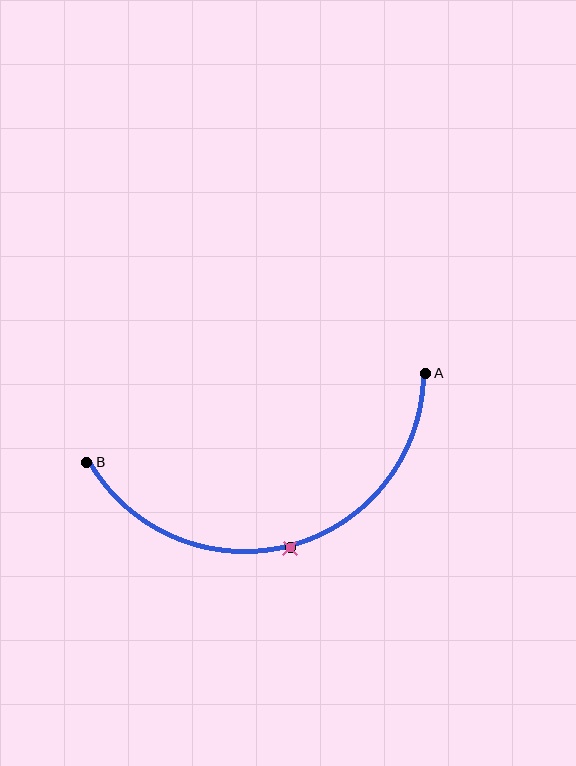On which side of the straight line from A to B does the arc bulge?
The arc bulges below the straight line connecting A and B.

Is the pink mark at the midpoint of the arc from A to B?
Yes. The pink mark lies on the arc at equal arc-length from both A and B — it is the arc midpoint.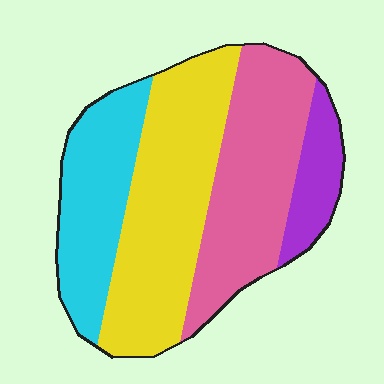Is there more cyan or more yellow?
Yellow.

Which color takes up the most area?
Yellow, at roughly 35%.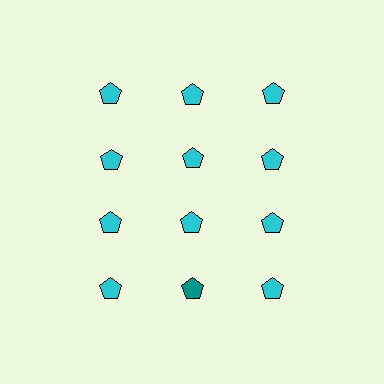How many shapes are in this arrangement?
There are 12 shapes arranged in a grid pattern.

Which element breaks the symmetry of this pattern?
The teal pentagon in the fourth row, second from left column breaks the symmetry. All other shapes are cyan pentagons.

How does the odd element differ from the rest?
It has a different color: teal instead of cyan.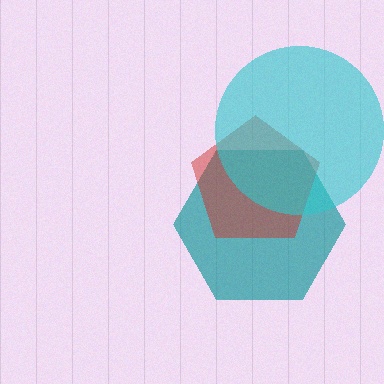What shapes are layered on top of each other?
The layered shapes are: a teal hexagon, a red pentagon, a cyan circle.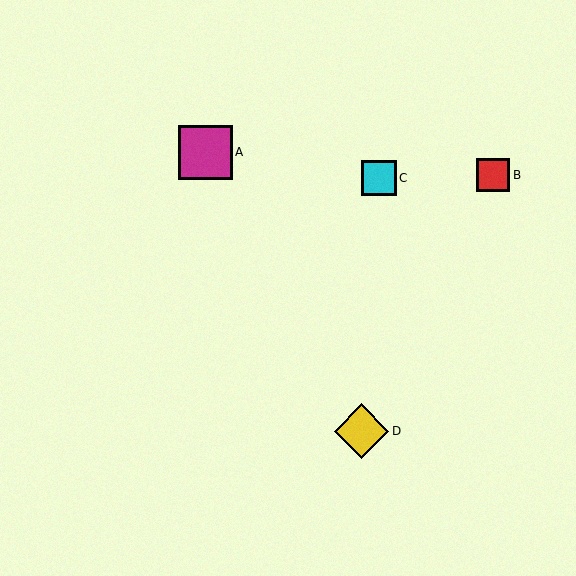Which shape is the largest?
The yellow diamond (labeled D) is the largest.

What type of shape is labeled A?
Shape A is a magenta square.